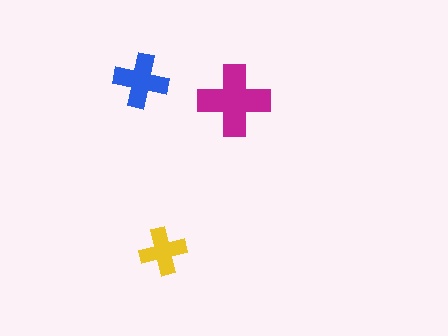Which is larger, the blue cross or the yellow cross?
The blue one.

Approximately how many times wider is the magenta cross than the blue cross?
About 1.5 times wider.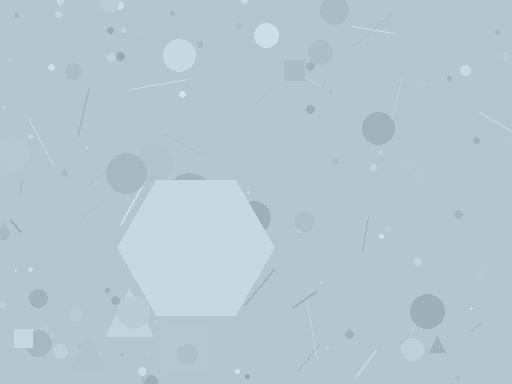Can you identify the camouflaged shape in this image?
The camouflaged shape is a hexagon.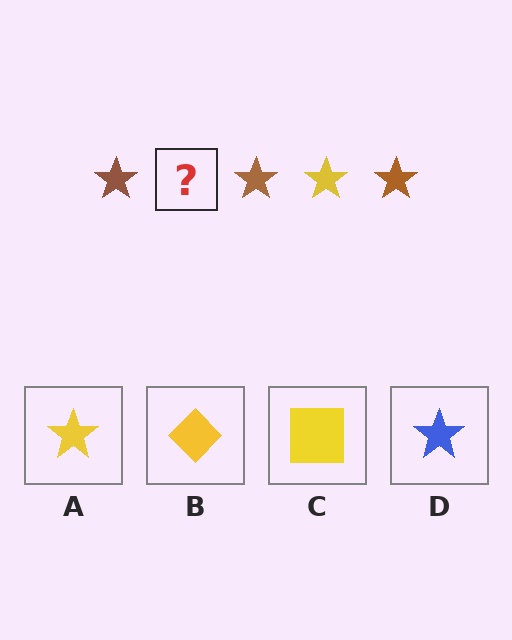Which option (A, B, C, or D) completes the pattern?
A.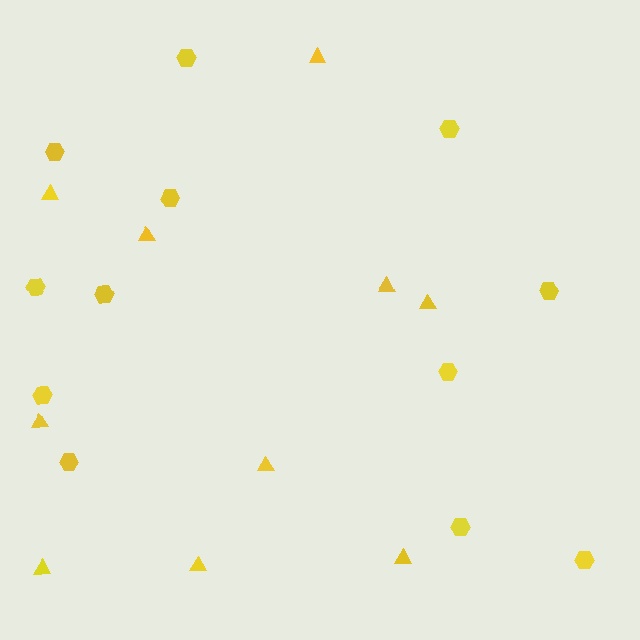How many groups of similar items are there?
There are 2 groups: one group of triangles (10) and one group of hexagons (12).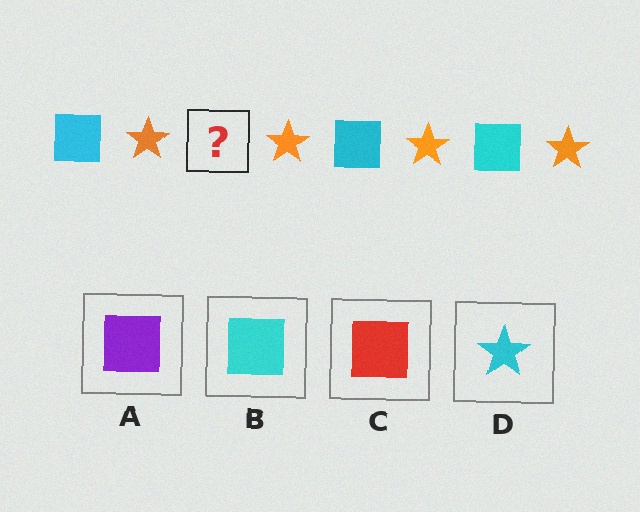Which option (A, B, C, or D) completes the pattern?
B.